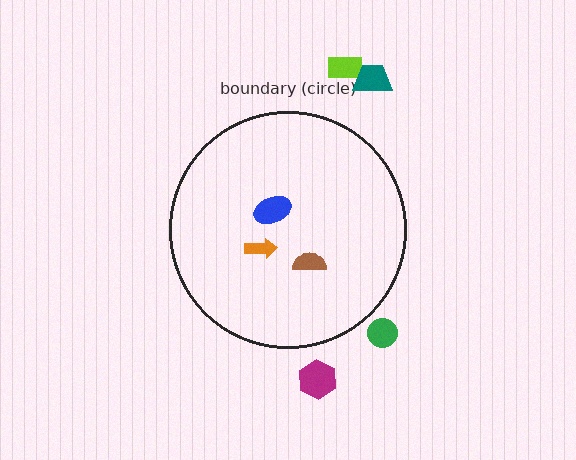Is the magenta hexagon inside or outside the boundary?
Outside.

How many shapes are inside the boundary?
3 inside, 4 outside.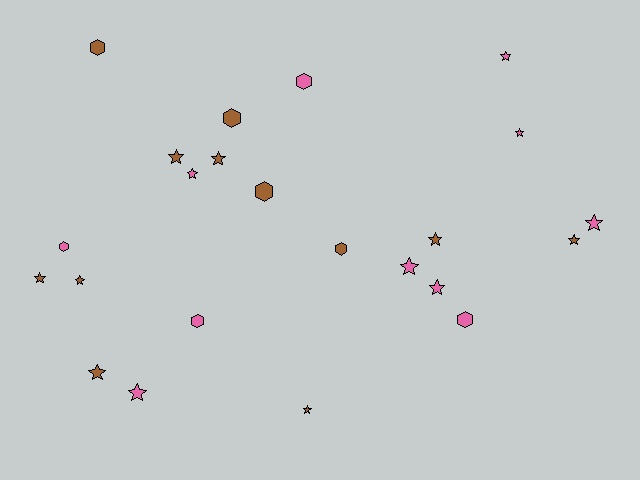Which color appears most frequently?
Brown, with 12 objects.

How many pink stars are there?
There are 7 pink stars.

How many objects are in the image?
There are 23 objects.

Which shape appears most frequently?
Star, with 15 objects.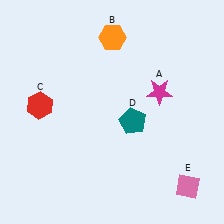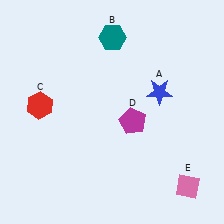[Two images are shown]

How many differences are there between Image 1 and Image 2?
There are 3 differences between the two images.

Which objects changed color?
A changed from magenta to blue. B changed from orange to teal. D changed from teal to magenta.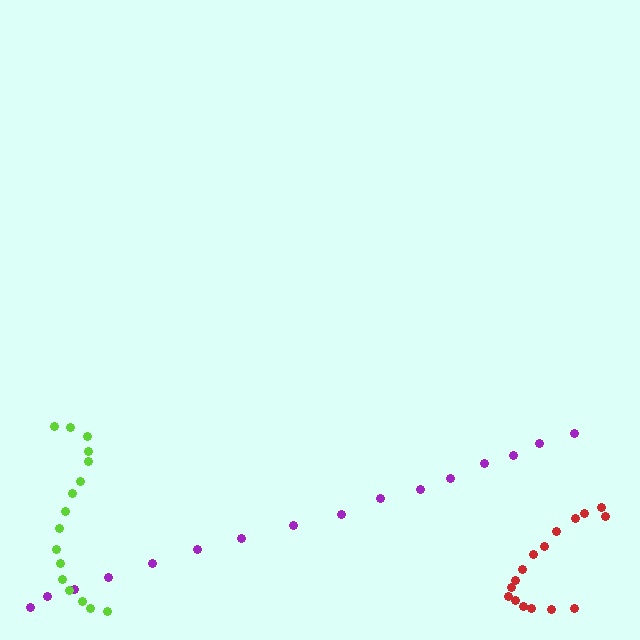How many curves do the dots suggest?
There are 3 distinct paths.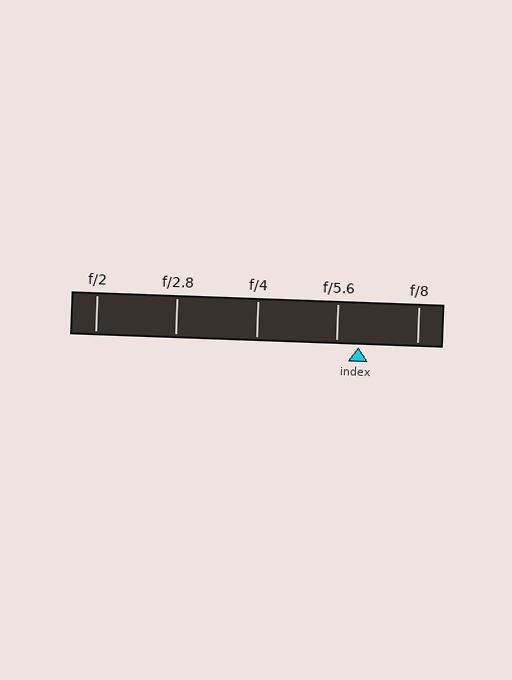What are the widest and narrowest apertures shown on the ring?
The widest aperture shown is f/2 and the narrowest is f/8.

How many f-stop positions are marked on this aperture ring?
There are 5 f-stop positions marked.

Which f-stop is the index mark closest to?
The index mark is closest to f/5.6.